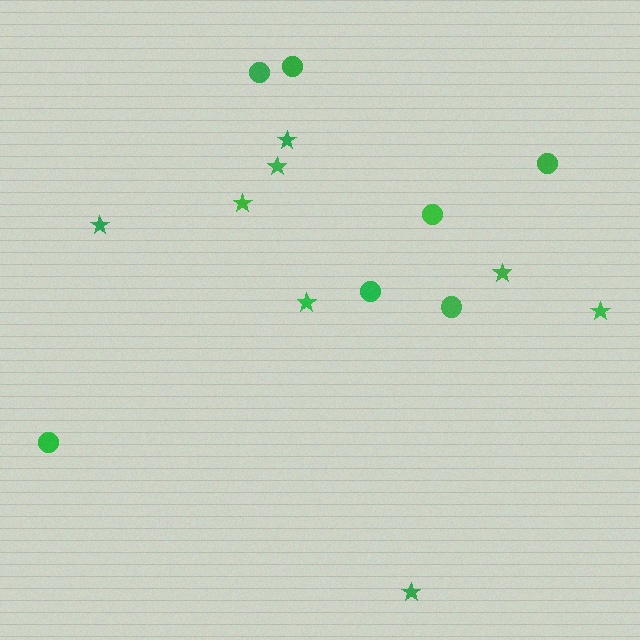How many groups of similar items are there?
There are 2 groups: one group of circles (7) and one group of stars (8).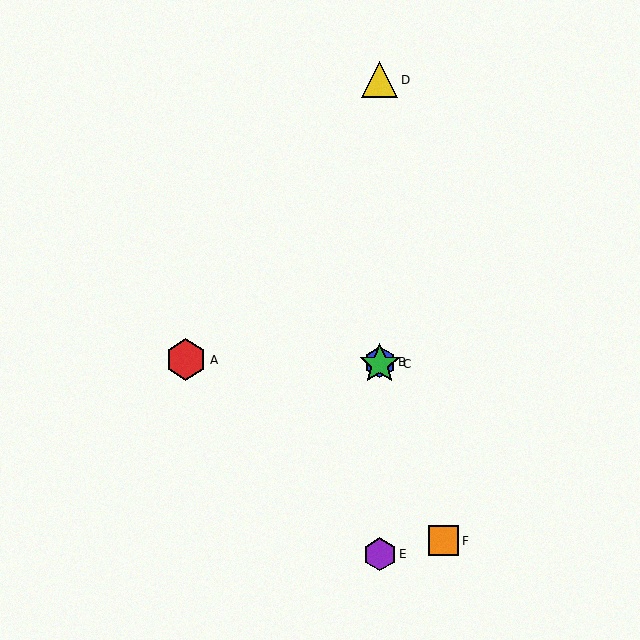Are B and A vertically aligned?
No, B is at x≈380 and A is at x≈186.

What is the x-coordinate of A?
Object A is at x≈186.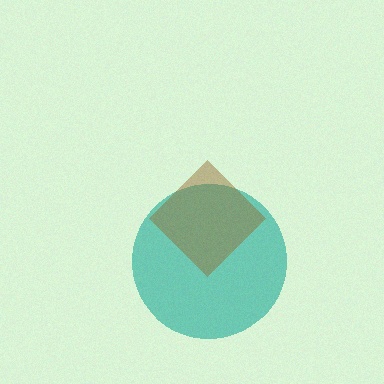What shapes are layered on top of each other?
The layered shapes are: a teal circle, a brown diamond.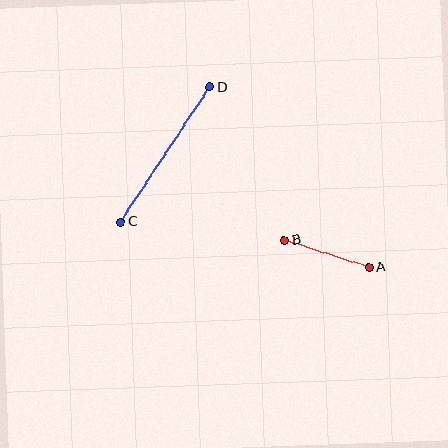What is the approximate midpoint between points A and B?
The midpoint is at approximately (327, 254) pixels.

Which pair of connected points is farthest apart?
Points C and D are farthest apart.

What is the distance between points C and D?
The distance is approximately 162 pixels.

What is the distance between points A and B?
The distance is approximately 89 pixels.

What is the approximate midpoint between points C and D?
The midpoint is at approximately (165, 155) pixels.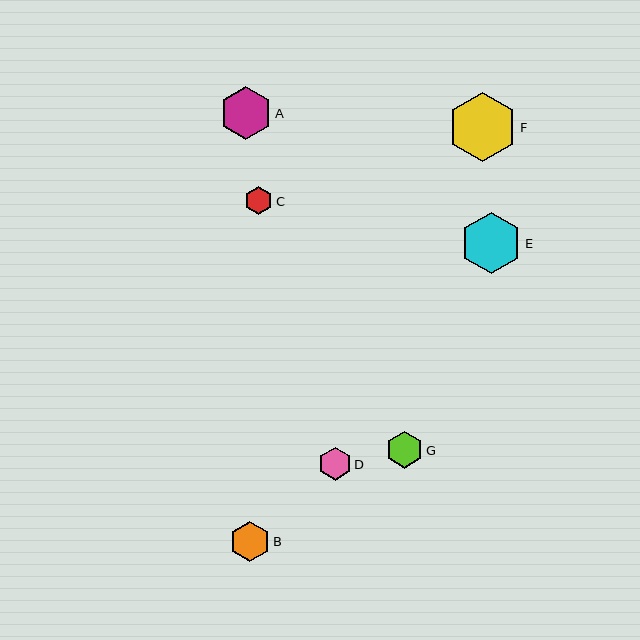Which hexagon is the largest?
Hexagon F is the largest with a size of approximately 69 pixels.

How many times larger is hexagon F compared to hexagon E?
Hexagon F is approximately 1.1 times the size of hexagon E.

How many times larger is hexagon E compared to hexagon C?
Hexagon E is approximately 2.2 times the size of hexagon C.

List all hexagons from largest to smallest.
From largest to smallest: F, E, A, B, G, D, C.